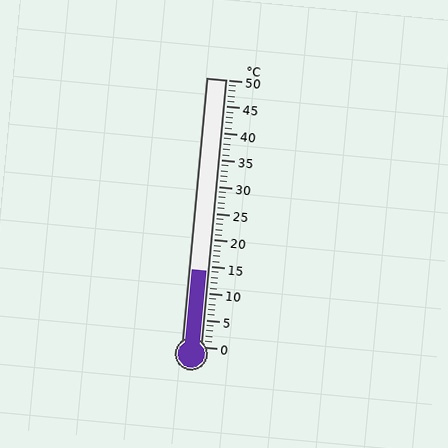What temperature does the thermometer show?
The thermometer shows approximately 14°C.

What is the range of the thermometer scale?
The thermometer scale ranges from 0°C to 50°C.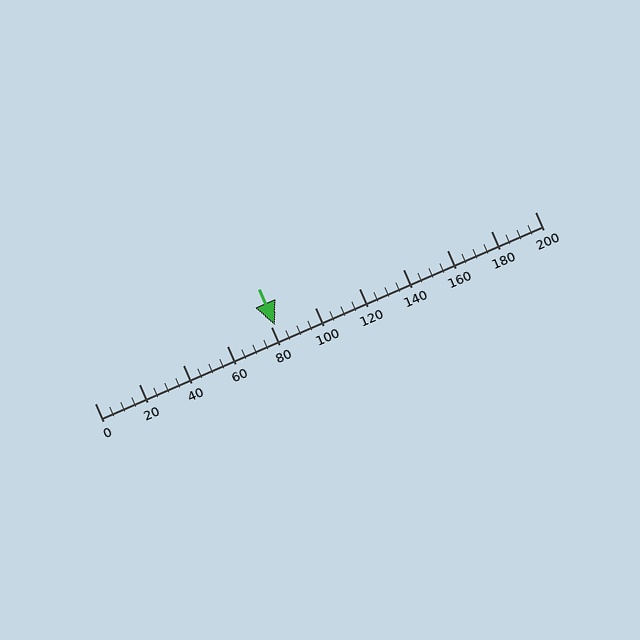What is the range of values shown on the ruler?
The ruler shows values from 0 to 200.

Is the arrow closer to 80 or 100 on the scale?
The arrow is closer to 80.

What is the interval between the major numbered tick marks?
The major tick marks are spaced 20 units apart.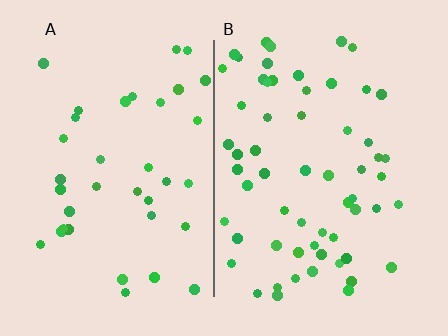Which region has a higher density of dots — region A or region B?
B (the right).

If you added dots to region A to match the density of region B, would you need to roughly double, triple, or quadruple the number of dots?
Approximately double.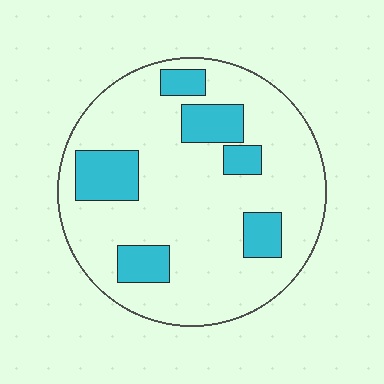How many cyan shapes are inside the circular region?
6.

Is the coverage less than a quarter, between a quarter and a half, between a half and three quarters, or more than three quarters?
Less than a quarter.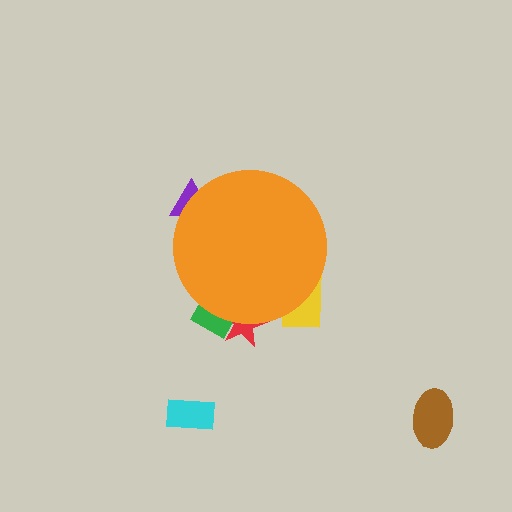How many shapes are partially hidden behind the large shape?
4 shapes are partially hidden.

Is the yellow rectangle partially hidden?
Yes, the yellow rectangle is partially hidden behind the orange circle.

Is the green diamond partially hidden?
Yes, the green diamond is partially hidden behind the orange circle.